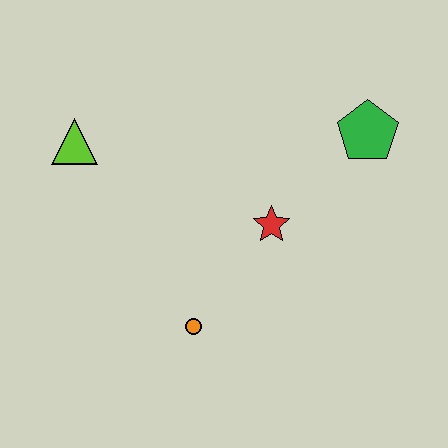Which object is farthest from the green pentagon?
The lime triangle is farthest from the green pentagon.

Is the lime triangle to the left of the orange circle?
Yes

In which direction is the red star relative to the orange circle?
The red star is above the orange circle.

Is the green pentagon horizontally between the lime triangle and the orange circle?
No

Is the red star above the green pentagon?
No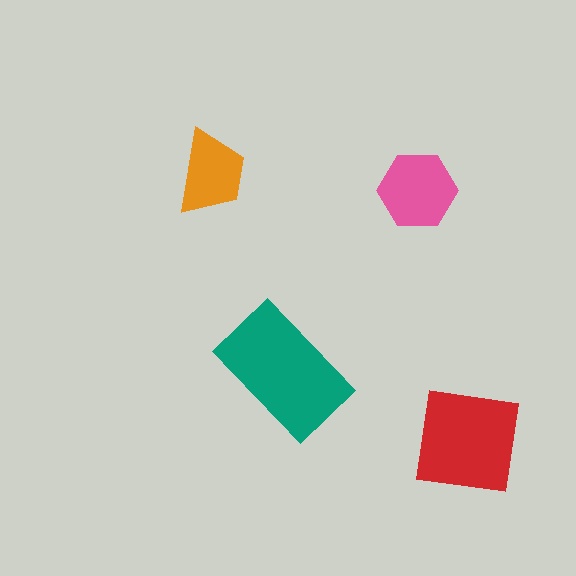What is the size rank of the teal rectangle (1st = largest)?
1st.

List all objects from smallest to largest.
The orange trapezoid, the pink hexagon, the red square, the teal rectangle.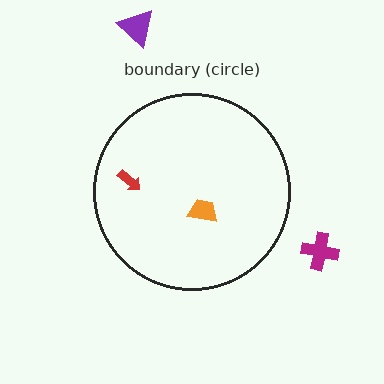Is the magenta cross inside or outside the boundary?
Outside.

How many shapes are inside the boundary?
2 inside, 2 outside.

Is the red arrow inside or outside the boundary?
Inside.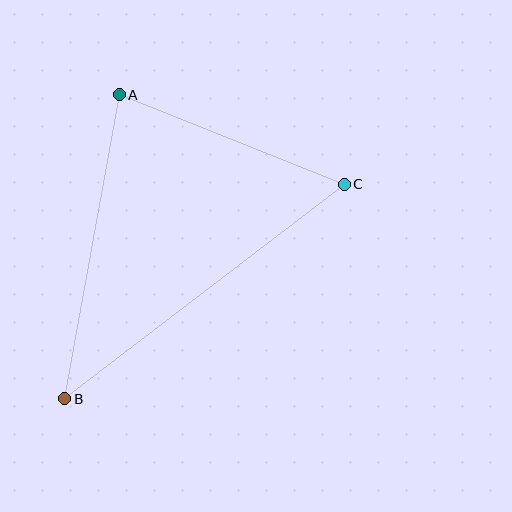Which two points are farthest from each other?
Points B and C are farthest from each other.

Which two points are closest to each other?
Points A and C are closest to each other.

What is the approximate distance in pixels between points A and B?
The distance between A and B is approximately 309 pixels.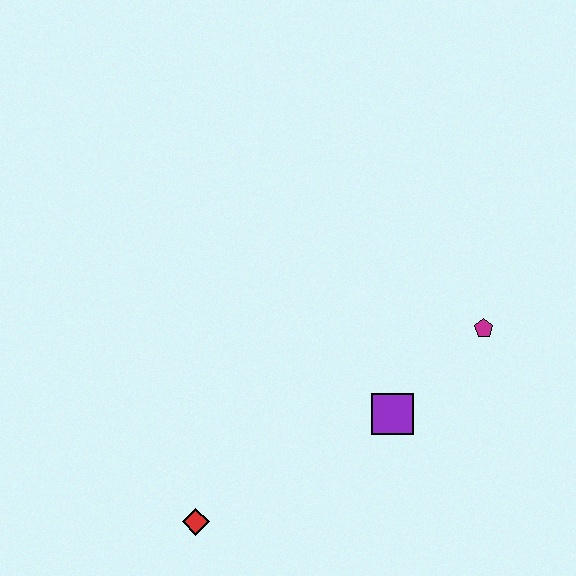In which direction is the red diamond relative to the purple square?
The red diamond is to the left of the purple square.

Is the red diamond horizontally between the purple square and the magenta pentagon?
No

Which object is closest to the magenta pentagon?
The purple square is closest to the magenta pentagon.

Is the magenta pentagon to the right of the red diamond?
Yes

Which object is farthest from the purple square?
The red diamond is farthest from the purple square.